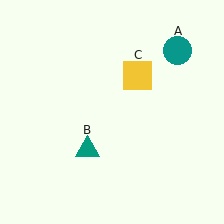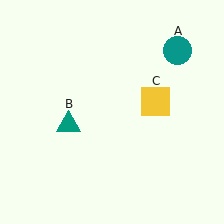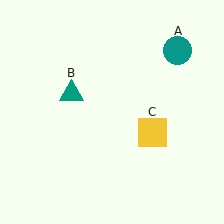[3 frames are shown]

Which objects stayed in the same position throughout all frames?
Teal circle (object A) remained stationary.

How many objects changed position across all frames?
2 objects changed position: teal triangle (object B), yellow square (object C).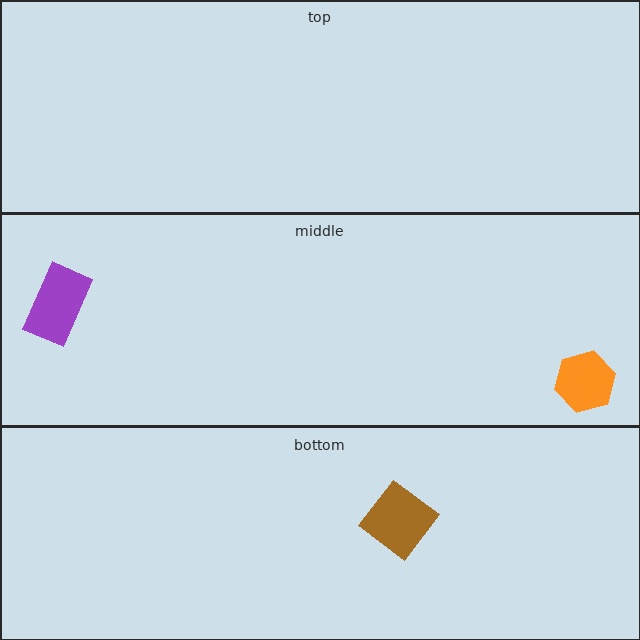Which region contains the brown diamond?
The bottom region.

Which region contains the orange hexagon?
The middle region.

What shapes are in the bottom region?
The brown diamond.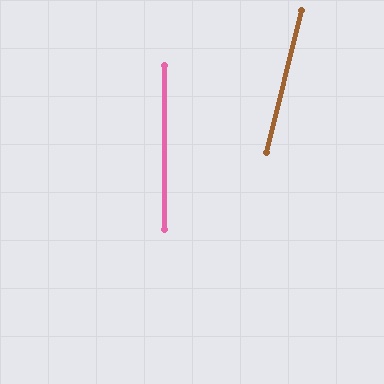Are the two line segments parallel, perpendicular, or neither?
Neither parallel nor perpendicular — they differ by about 14°.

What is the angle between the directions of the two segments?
Approximately 14 degrees.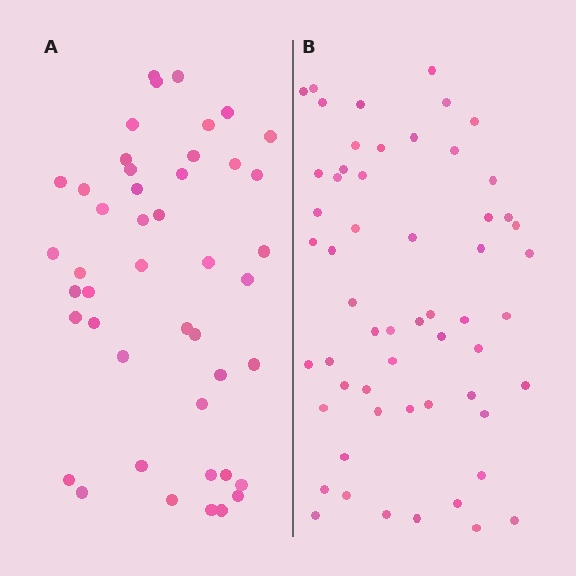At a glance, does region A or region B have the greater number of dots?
Region B (the right region) has more dots.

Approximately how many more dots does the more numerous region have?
Region B has roughly 12 or so more dots than region A.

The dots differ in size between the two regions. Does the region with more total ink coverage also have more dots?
No. Region A has more total ink coverage because its dots are larger, but region B actually contains more individual dots. Total area can be misleading — the number of items is what matters here.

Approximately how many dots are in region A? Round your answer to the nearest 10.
About 40 dots. (The exact count is 45, which rounds to 40.)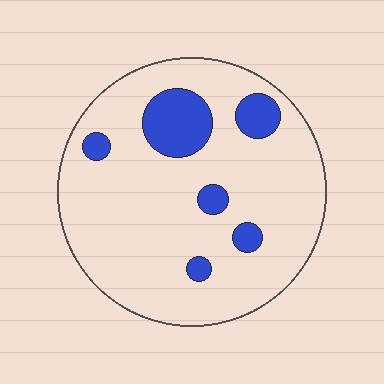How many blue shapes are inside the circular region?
6.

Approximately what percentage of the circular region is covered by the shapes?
Approximately 15%.